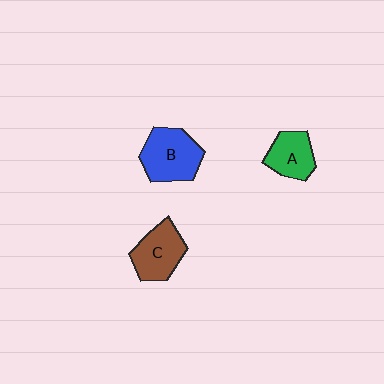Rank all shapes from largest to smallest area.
From largest to smallest: B (blue), C (brown), A (green).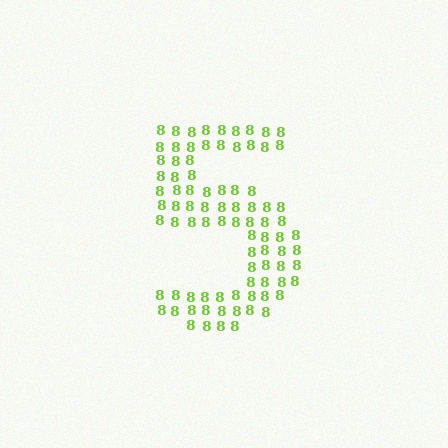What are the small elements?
The small elements are digit 8's.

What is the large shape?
The large shape is the digit 5.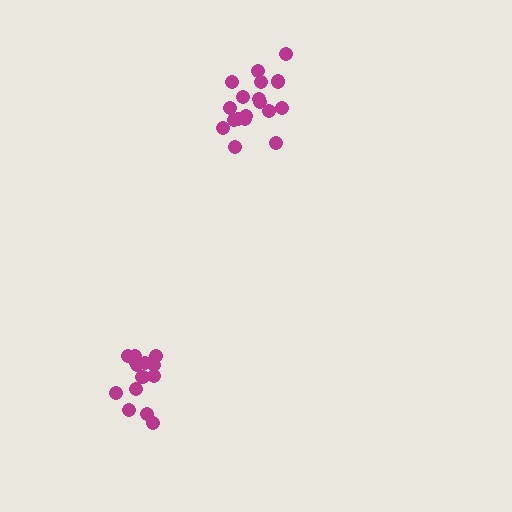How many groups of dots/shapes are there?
There are 2 groups.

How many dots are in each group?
Group 1: 18 dots, Group 2: 14 dots (32 total).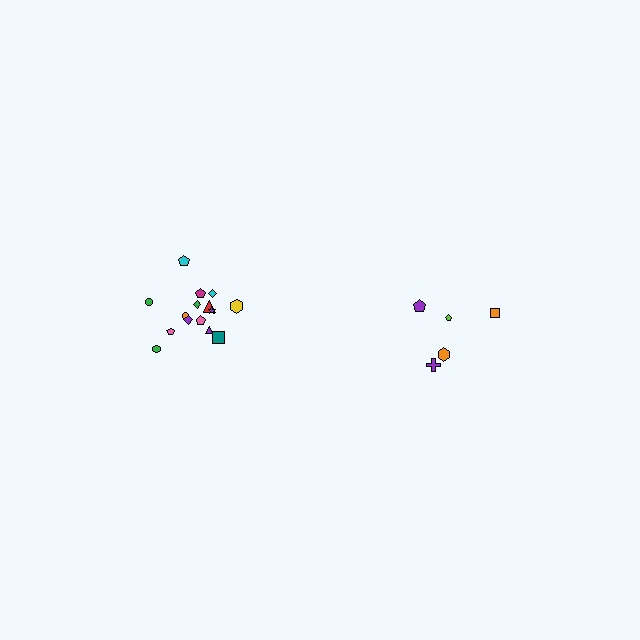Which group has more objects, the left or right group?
The left group.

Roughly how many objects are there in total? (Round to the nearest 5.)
Roughly 20 objects in total.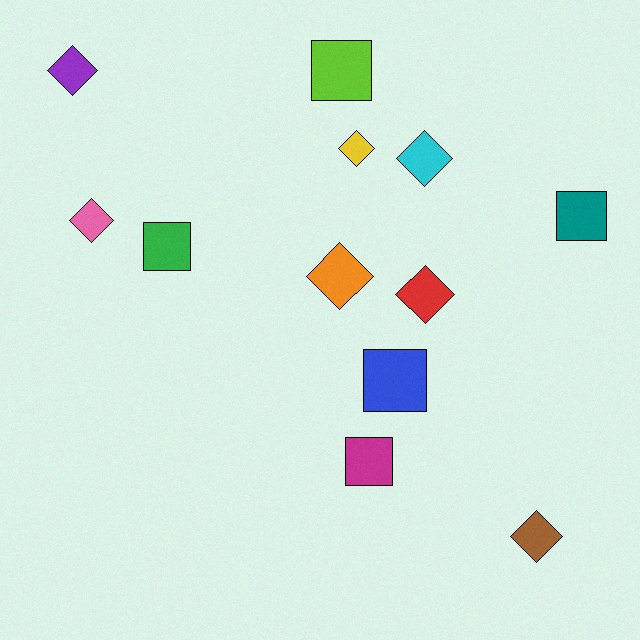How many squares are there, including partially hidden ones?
There are 5 squares.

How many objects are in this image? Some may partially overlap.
There are 12 objects.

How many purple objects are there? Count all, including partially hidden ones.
There is 1 purple object.